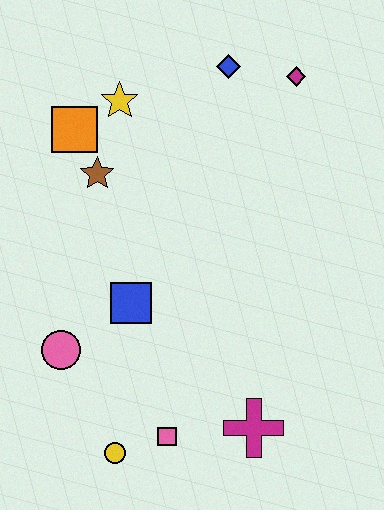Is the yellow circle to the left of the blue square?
Yes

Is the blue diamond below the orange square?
No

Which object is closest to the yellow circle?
The pink square is closest to the yellow circle.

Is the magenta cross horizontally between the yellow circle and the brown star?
No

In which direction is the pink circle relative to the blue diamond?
The pink circle is below the blue diamond.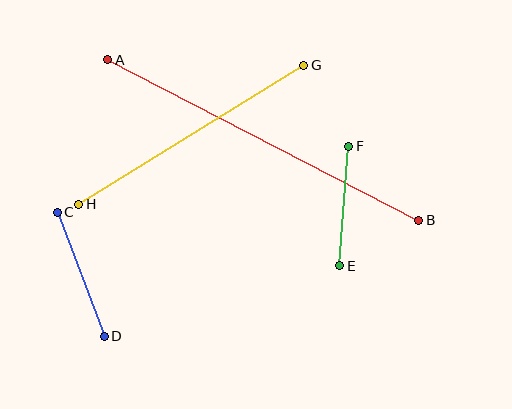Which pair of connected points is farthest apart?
Points A and B are farthest apart.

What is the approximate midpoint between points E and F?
The midpoint is at approximately (344, 206) pixels.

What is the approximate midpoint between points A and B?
The midpoint is at approximately (263, 140) pixels.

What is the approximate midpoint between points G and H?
The midpoint is at approximately (191, 135) pixels.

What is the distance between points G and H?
The distance is approximately 265 pixels.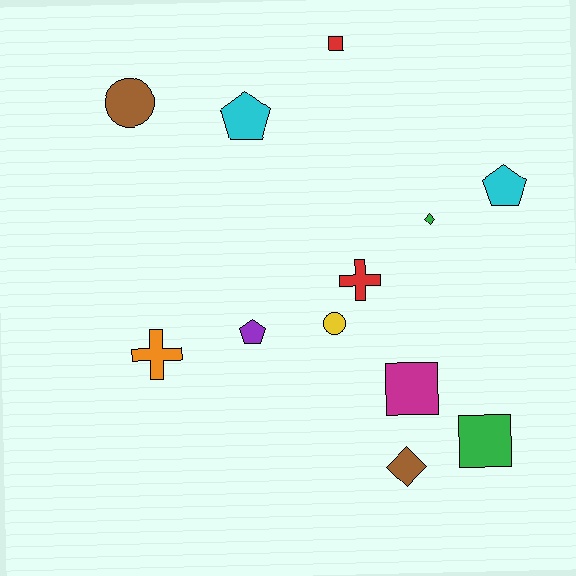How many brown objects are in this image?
There are 2 brown objects.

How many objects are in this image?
There are 12 objects.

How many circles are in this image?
There are 2 circles.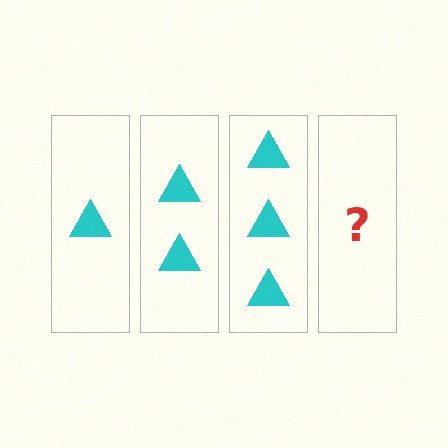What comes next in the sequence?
The next element should be 4 triangles.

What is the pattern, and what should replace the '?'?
The pattern is that each step adds one more triangle. The '?' should be 4 triangles.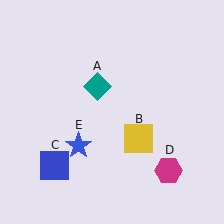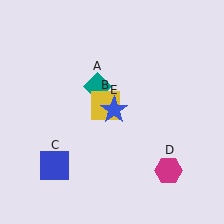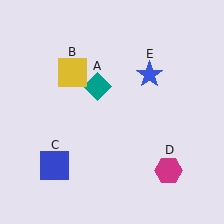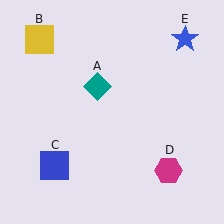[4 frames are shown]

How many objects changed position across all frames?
2 objects changed position: yellow square (object B), blue star (object E).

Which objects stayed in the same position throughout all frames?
Teal diamond (object A) and blue square (object C) and magenta hexagon (object D) remained stationary.